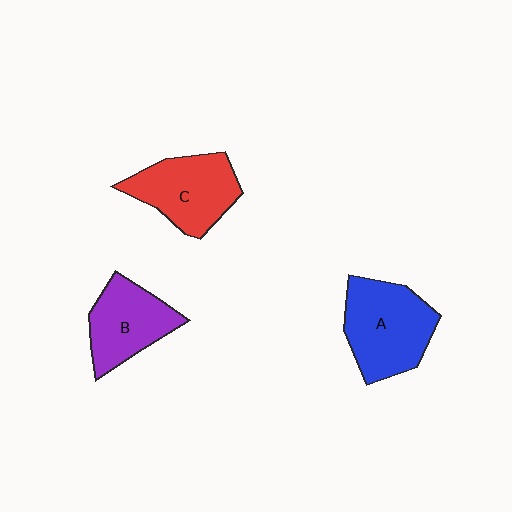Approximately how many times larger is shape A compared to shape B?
Approximately 1.3 times.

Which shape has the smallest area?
Shape B (purple).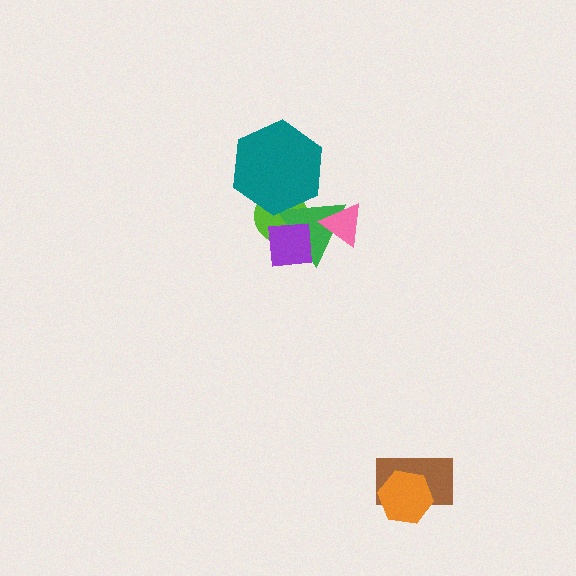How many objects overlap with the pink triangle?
1 object overlaps with the pink triangle.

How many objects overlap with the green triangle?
4 objects overlap with the green triangle.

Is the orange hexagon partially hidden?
No, no other shape covers it.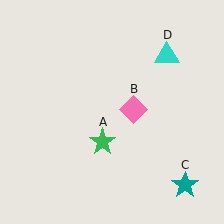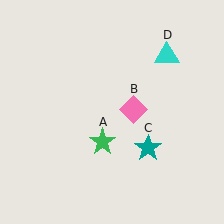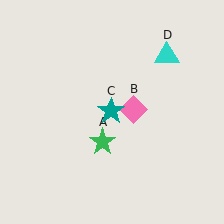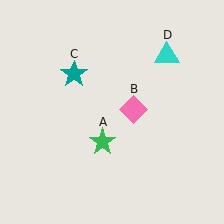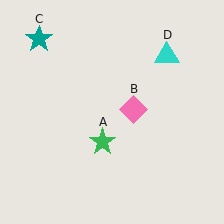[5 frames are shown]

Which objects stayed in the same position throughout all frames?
Green star (object A) and pink diamond (object B) and cyan triangle (object D) remained stationary.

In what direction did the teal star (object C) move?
The teal star (object C) moved up and to the left.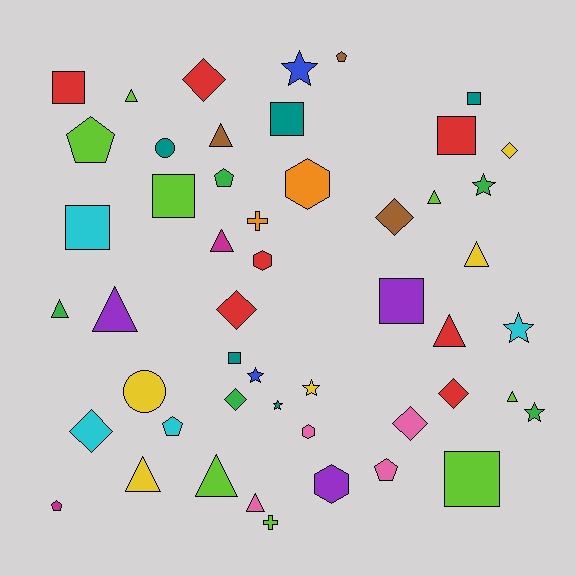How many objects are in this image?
There are 50 objects.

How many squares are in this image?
There are 9 squares.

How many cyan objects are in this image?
There are 4 cyan objects.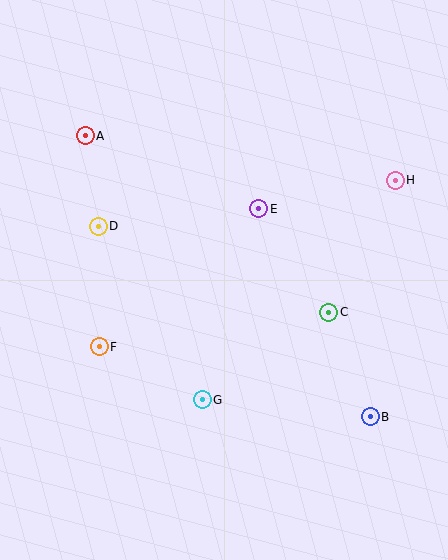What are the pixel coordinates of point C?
Point C is at (329, 312).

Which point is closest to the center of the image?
Point E at (259, 209) is closest to the center.